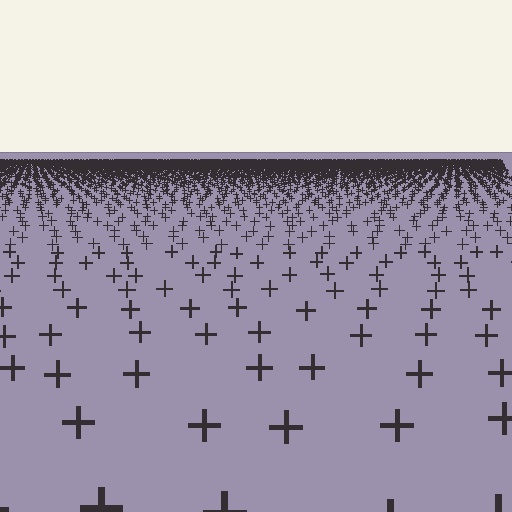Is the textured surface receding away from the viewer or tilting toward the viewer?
The surface is receding away from the viewer. Texture elements get smaller and denser toward the top.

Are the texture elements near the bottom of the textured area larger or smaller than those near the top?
Larger. Near the bottom, elements are closer to the viewer and appear at a bigger on-screen size.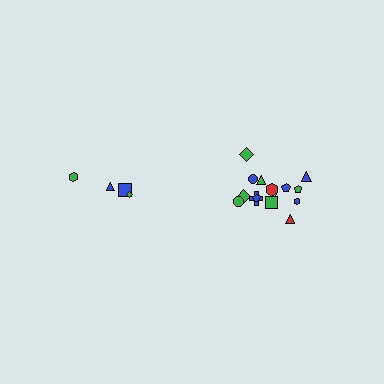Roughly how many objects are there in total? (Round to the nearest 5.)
Roughly 20 objects in total.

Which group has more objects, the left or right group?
The right group.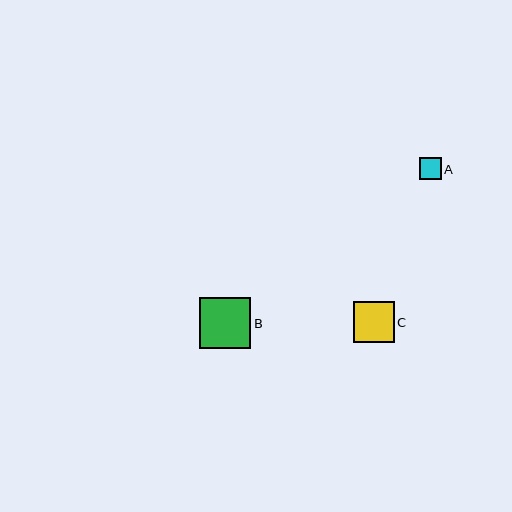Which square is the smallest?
Square A is the smallest with a size of approximately 21 pixels.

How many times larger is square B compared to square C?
Square B is approximately 1.3 times the size of square C.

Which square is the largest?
Square B is the largest with a size of approximately 51 pixels.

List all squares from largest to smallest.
From largest to smallest: B, C, A.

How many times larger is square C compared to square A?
Square C is approximately 1.9 times the size of square A.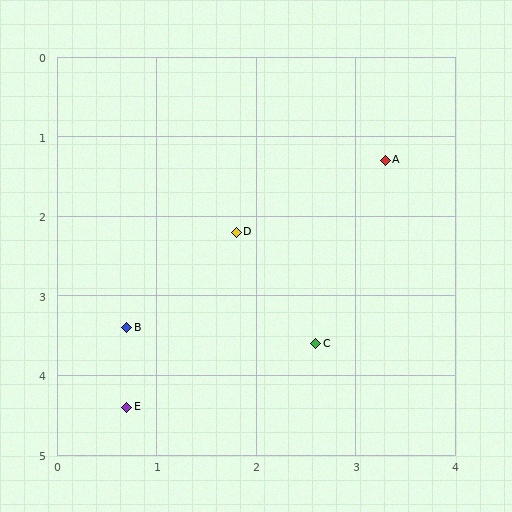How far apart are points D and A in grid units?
Points D and A are about 1.7 grid units apart.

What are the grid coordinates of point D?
Point D is at approximately (1.8, 2.2).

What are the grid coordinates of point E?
Point E is at approximately (0.7, 4.4).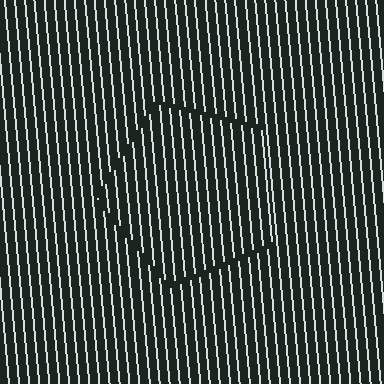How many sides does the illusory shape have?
5 sides — the line-ends trace a pentagon.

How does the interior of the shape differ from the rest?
The interior of the shape contains the same grating, shifted by half a period — the contour is defined by the phase discontinuity where line-ends from the inner and outer gratings abut.